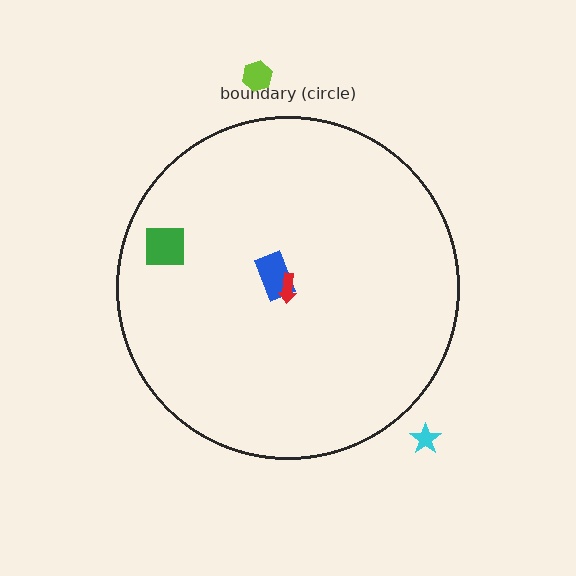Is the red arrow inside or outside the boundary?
Inside.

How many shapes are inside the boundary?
3 inside, 2 outside.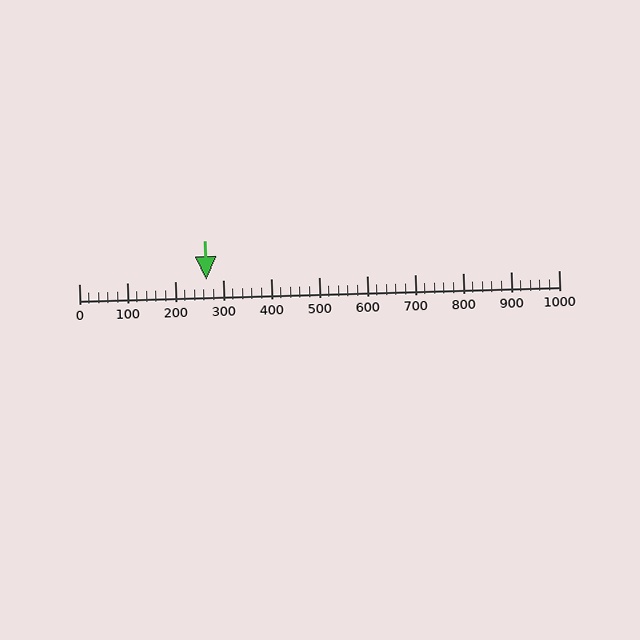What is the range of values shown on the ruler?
The ruler shows values from 0 to 1000.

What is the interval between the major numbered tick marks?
The major tick marks are spaced 100 units apart.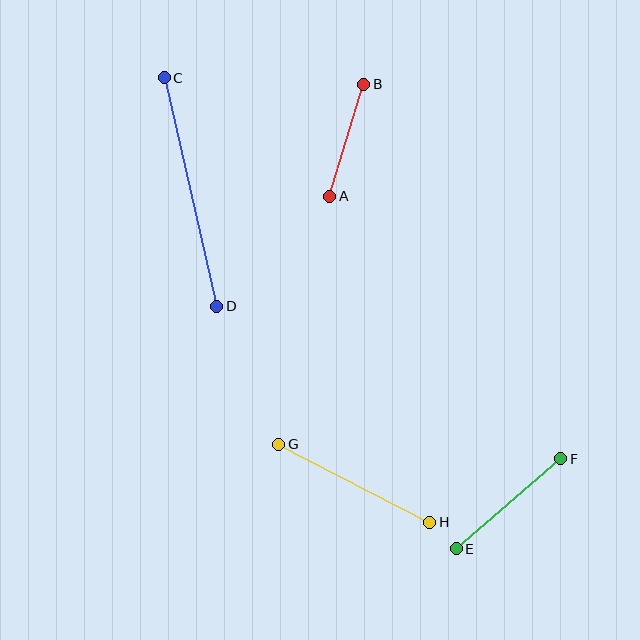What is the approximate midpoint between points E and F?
The midpoint is at approximately (508, 504) pixels.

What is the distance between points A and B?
The distance is approximately 117 pixels.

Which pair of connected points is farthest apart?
Points C and D are farthest apart.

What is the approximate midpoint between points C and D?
The midpoint is at approximately (190, 192) pixels.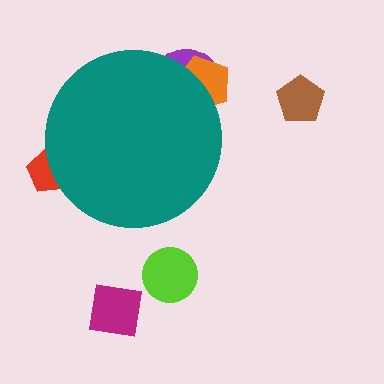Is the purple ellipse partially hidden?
Yes, the purple ellipse is partially hidden behind the teal circle.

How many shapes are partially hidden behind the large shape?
3 shapes are partially hidden.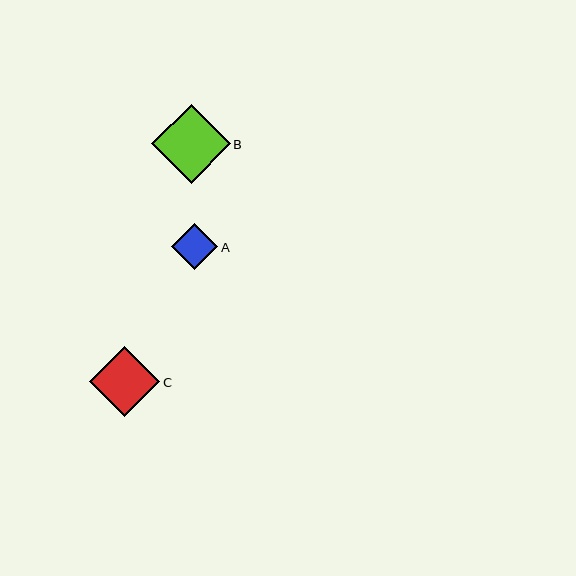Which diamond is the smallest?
Diamond A is the smallest with a size of approximately 46 pixels.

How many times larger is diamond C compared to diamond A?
Diamond C is approximately 1.5 times the size of diamond A.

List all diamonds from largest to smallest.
From largest to smallest: B, C, A.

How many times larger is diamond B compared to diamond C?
Diamond B is approximately 1.1 times the size of diamond C.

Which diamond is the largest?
Diamond B is the largest with a size of approximately 78 pixels.